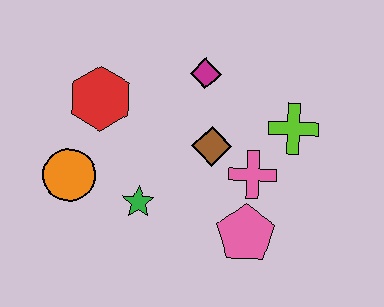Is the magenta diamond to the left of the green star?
No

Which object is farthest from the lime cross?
The orange circle is farthest from the lime cross.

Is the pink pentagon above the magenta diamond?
No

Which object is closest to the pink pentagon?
The pink cross is closest to the pink pentagon.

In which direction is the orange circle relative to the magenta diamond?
The orange circle is to the left of the magenta diamond.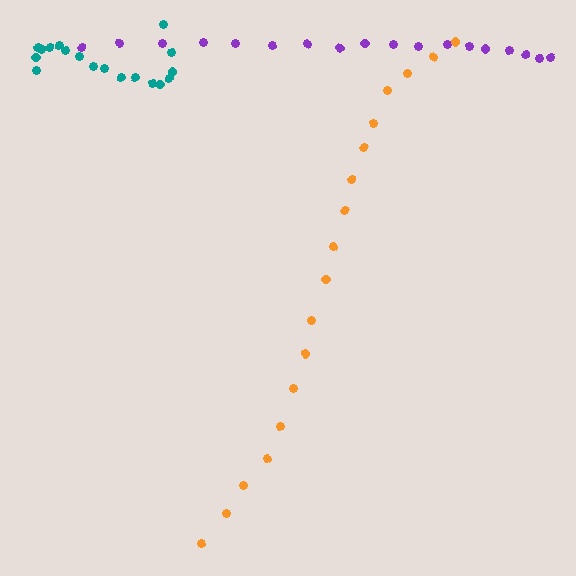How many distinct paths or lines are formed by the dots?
There are 3 distinct paths.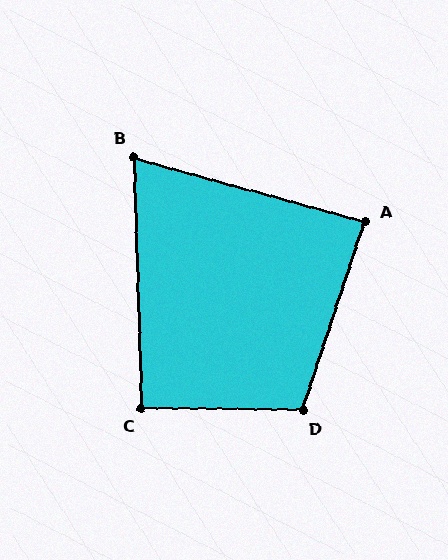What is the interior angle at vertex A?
Approximately 87 degrees (approximately right).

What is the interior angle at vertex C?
Approximately 93 degrees (approximately right).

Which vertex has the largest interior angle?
D, at approximately 107 degrees.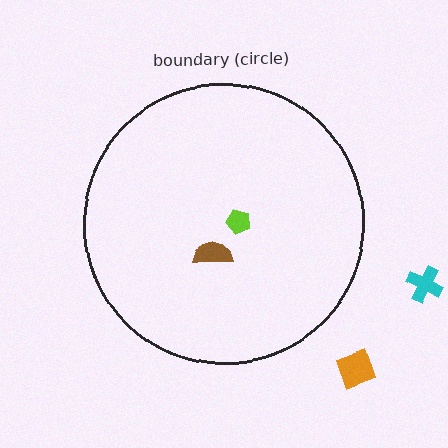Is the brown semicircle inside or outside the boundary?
Inside.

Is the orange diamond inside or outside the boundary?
Outside.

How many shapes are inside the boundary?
2 inside, 2 outside.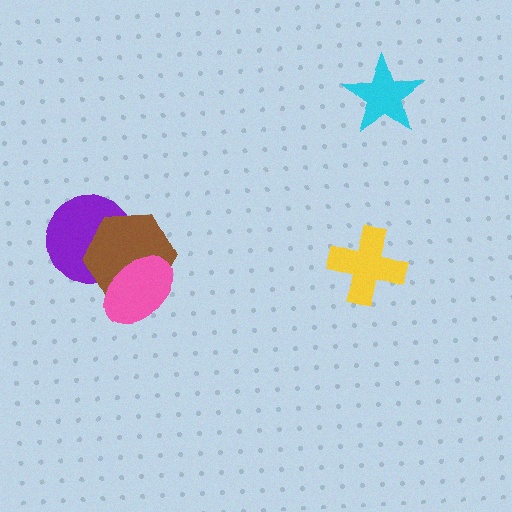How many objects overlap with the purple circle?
2 objects overlap with the purple circle.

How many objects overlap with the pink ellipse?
2 objects overlap with the pink ellipse.